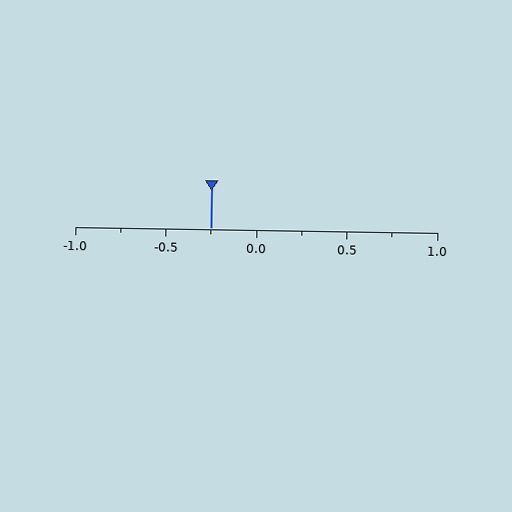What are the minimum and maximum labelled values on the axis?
The axis runs from -1.0 to 1.0.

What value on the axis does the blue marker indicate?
The marker indicates approximately -0.25.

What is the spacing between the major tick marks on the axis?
The major ticks are spaced 0.5 apart.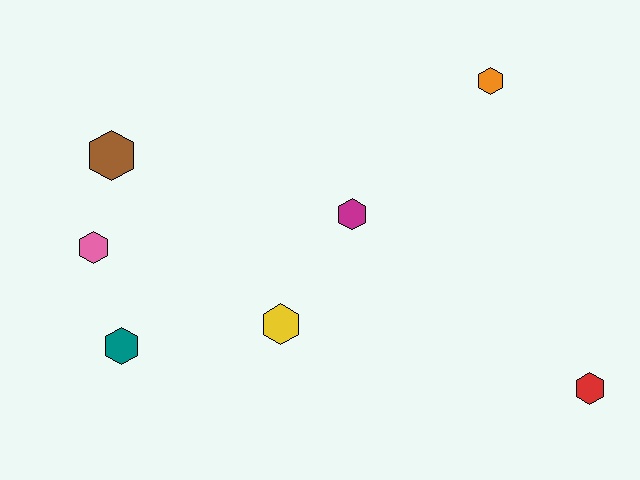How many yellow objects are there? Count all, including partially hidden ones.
There is 1 yellow object.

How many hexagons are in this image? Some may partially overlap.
There are 7 hexagons.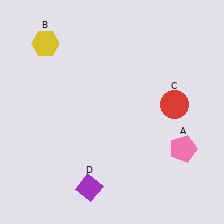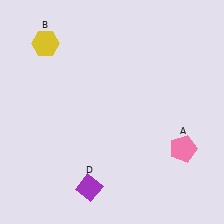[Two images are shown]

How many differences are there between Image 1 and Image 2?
There is 1 difference between the two images.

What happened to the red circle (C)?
The red circle (C) was removed in Image 2. It was in the top-right area of Image 1.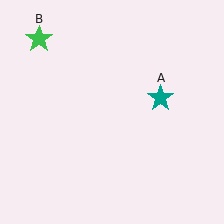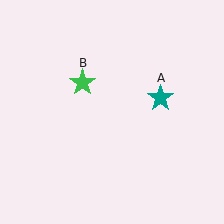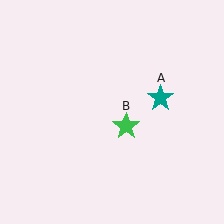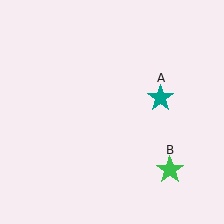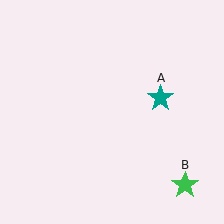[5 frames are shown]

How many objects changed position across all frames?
1 object changed position: green star (object B).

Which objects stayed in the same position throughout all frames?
Teal star (object A) remained stationary.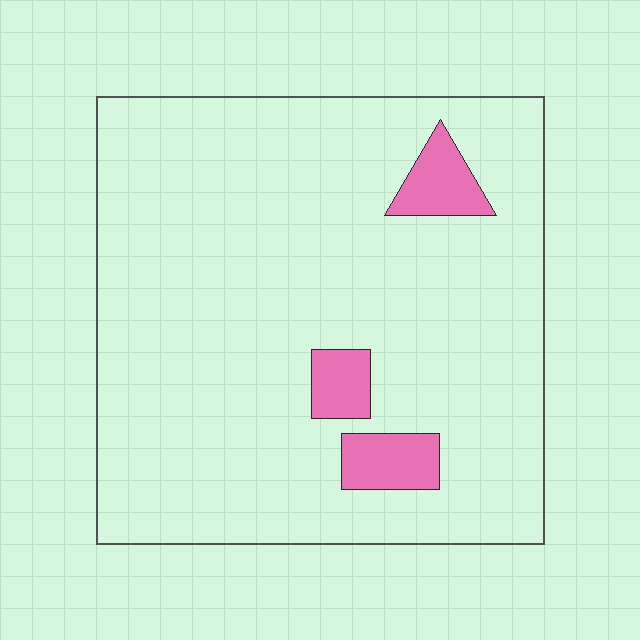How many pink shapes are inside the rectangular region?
3.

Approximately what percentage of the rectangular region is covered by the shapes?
Approximately 10%.